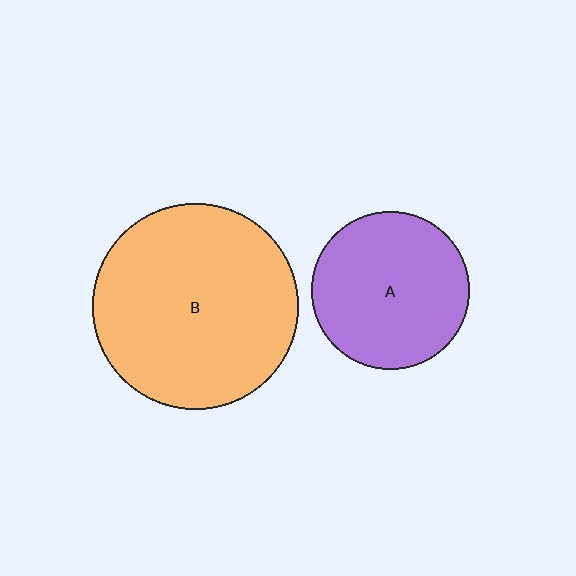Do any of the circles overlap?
No, none of the circles overlap.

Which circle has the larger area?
Circle B (orange).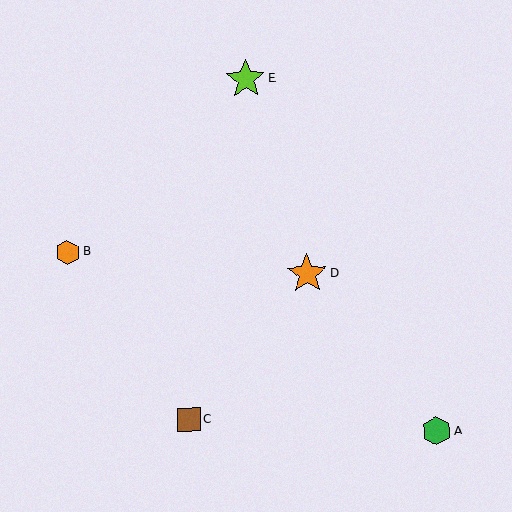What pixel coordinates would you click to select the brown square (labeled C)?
Click at (189, 419) to select the brown square C.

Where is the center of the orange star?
The center of the orange star is at (307, 274).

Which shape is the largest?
The orange star (labeled D) is the largest.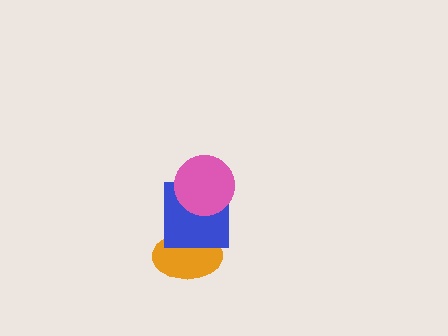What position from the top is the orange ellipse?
The orange ellipse is 3rd from the top.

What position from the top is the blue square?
The blue square is 2nd from the top.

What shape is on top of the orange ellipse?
The blue square is on top of the orange ellipse.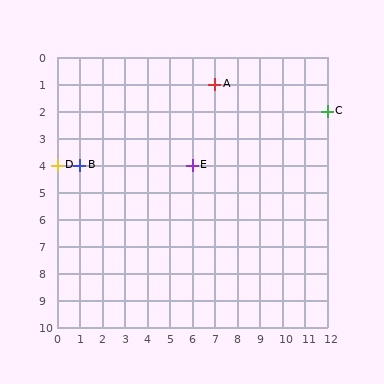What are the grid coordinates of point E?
Point E is at grid coordinates (6, 4).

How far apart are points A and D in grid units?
Points A and D are 7 columns and 3 rows apart (about 7.6 grid units diagonally).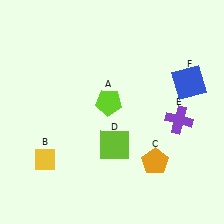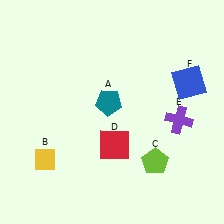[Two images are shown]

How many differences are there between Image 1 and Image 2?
There are 3 differences between the two images.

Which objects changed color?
A changed from lime to teal. C changed from orange to lime. D changed from lime to red.